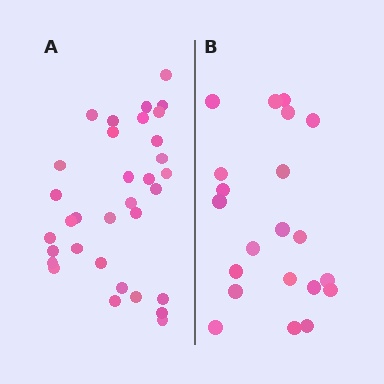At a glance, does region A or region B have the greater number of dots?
Region A (the left region) has more dots.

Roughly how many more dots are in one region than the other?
Region A has roughly 12 or so more dots than region B.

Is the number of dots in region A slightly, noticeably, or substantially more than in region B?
Region A has substantially more. The ratio is roughly 1.6 to 1.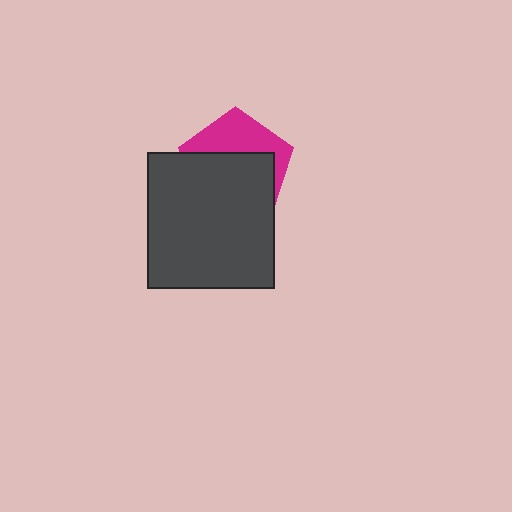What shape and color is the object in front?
The object in front is a dark gray rectangle.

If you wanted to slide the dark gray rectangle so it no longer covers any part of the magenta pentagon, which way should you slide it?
Slide it down — that is the most direct way to separate the two shapes.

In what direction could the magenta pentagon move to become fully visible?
The magenta pentagon could move up. That would shift it out from behind the dark gray rectangle entirely.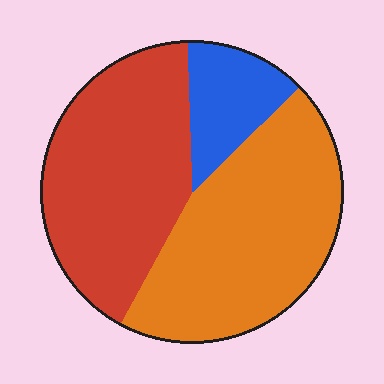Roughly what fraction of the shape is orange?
Orange covers roughly 45% of the shape.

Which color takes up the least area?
Blue, at roughly 15%.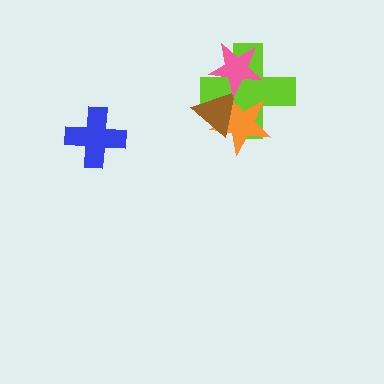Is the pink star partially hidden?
No, no other shape covers it.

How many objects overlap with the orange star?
2 objects overlap with the orange star.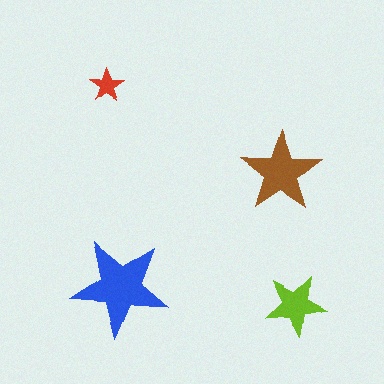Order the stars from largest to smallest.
the blue one, the brown one, the lime one, the red one.